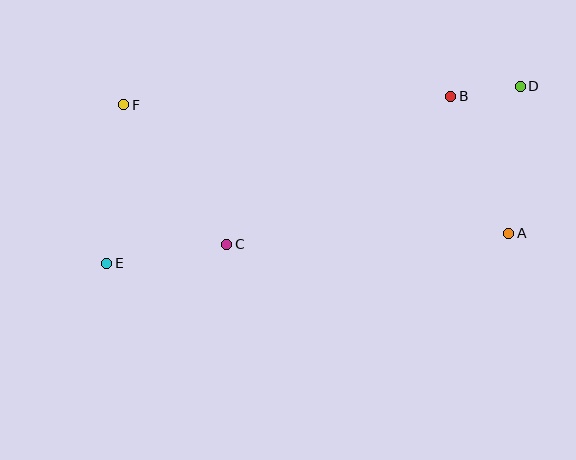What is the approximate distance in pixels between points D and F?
The distance between D and F is approximately 397 pixels.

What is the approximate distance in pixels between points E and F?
The distance between E and F is approximately 159 pixels.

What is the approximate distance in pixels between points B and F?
The distance between B and F is approximately 327 pixels.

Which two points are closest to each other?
Points B and D are closest to each other.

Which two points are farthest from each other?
Points D and E are farthest from each other.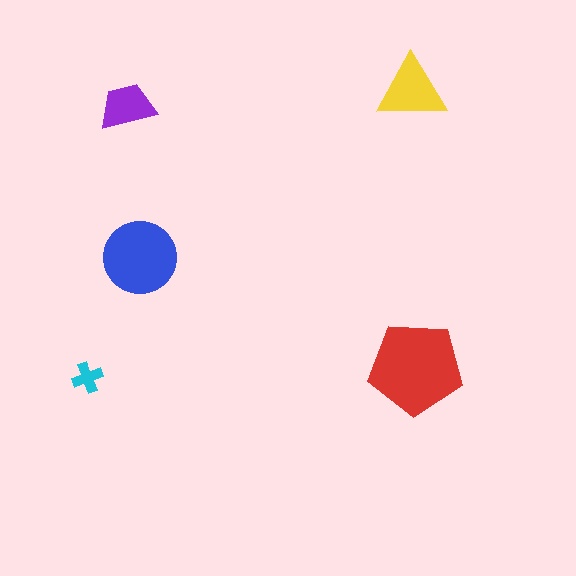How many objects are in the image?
There are 5 objects in the image.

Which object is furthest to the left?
The cyan cross is leftmost.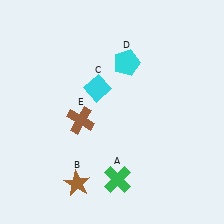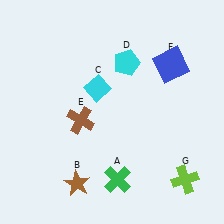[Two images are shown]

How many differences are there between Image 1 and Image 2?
There are 2 differences between the two images.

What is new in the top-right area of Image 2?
A blue square (F) was added in the top-right area of Image 2.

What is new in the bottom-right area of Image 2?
A lime cross (G) was added in the bottom-right area of Image 2.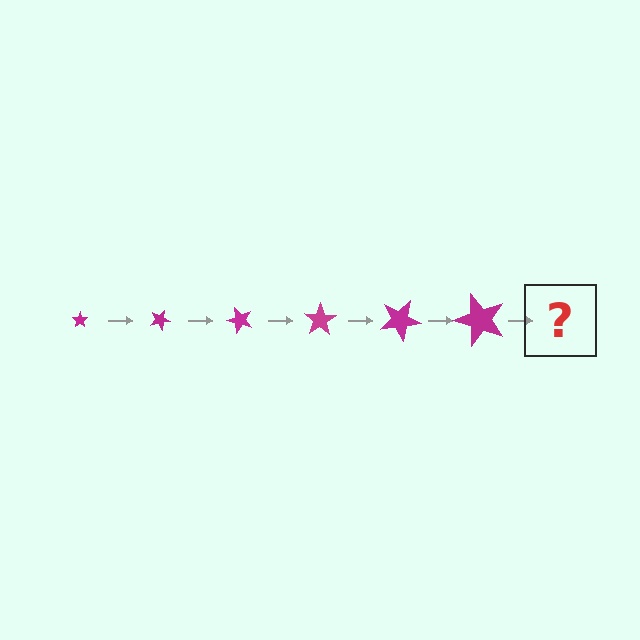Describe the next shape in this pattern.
It should be a star, larger than the previous one and rotated 150 degrees from the start.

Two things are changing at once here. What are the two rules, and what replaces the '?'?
The two rules are that the star grows larger each step and it rotates 25 degrees each step. The '?' should be a star, larger than the previous one and rotated 150 degrees from the start.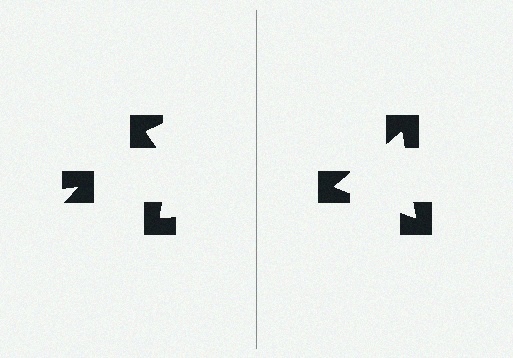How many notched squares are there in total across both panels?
6 — 3 on each side.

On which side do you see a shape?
An illusory triangle appears on the right side. On the left side the wedge cuts are rotated, so no coherent shape forms.